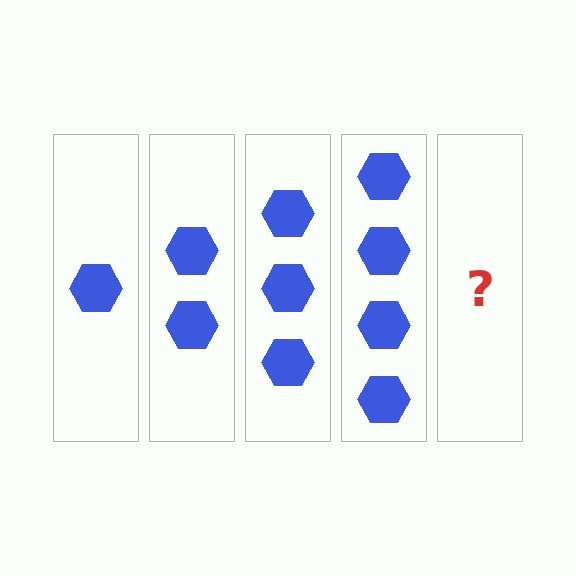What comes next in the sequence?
The next element should be 5 hexagons.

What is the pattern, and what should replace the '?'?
The pattern is that each step adds one more hexagon. The '?' should be 5 hexagons.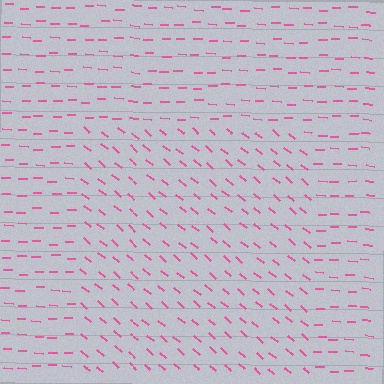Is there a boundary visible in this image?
Yes, there is a texture boundary formed by a change in line orientation.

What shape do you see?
I see a rectangle.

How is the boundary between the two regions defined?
The boundary is defined purely by a change in line orientation (approximately 38 degrees difference). All lines are the same color and thickness.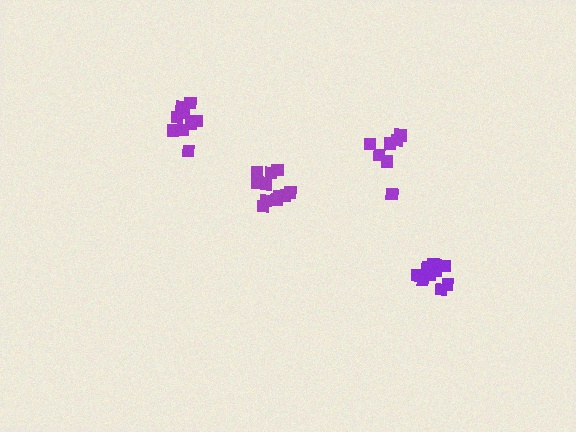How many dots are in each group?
Group 1: 11 dots, Group 2: 11 dots, Group 3: 7 dots, Group 4: 10 dots (39 total).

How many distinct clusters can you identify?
There are 4 distinct clusters.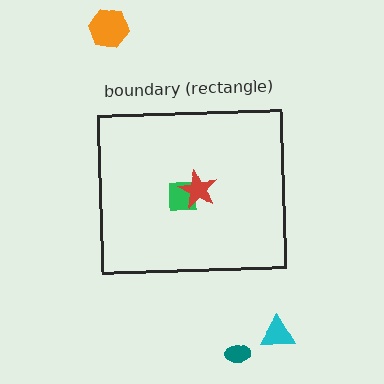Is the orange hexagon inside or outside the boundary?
Outside.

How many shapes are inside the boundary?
2 inside, 3 outside.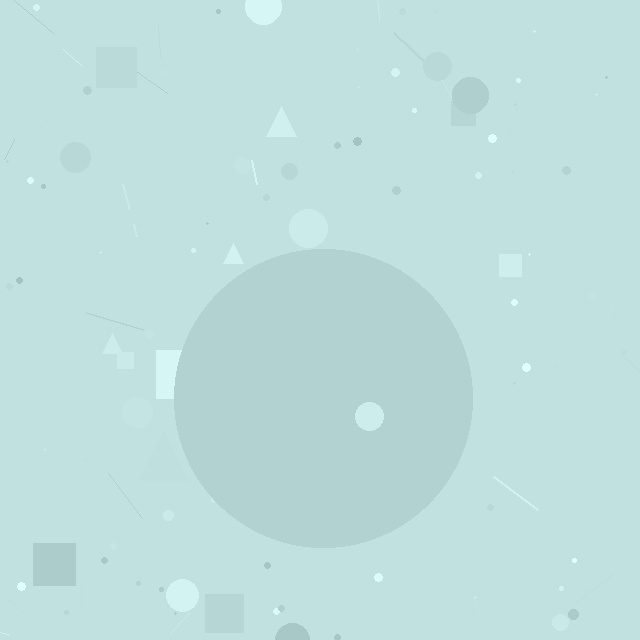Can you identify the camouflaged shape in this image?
The camouflaged shape is a circle.